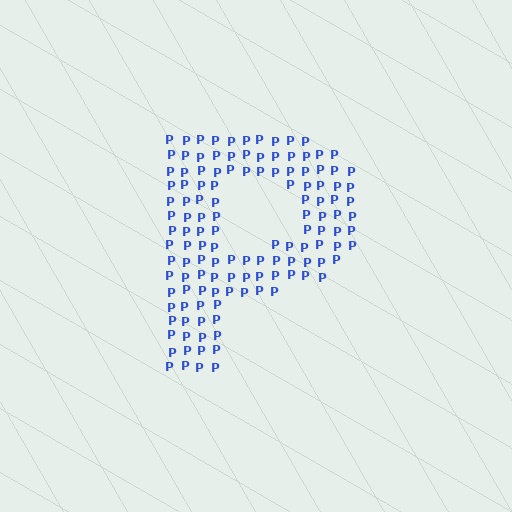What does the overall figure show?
The overall figure shows the letter P.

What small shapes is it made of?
It is made of small letter P's.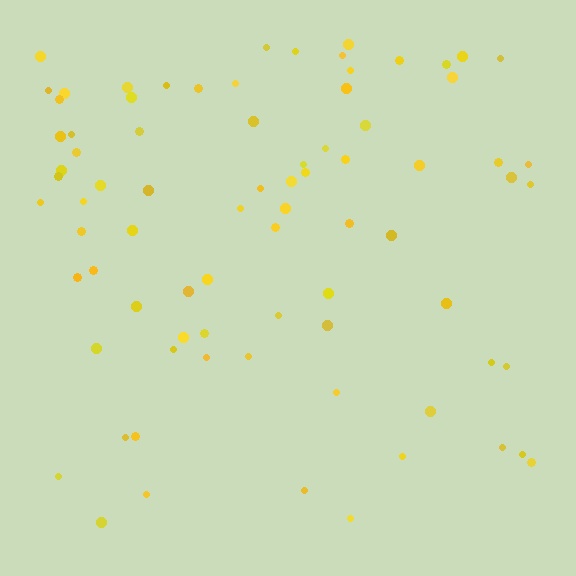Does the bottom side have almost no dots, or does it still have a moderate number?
Still a moderate number, just noticeably fewer than the top.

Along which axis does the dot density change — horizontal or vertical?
Vertical.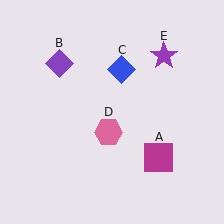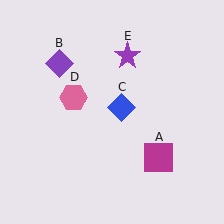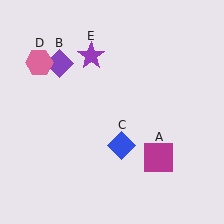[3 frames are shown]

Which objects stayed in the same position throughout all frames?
Magenta square (object A) and purple diamond (object B) remained stationary.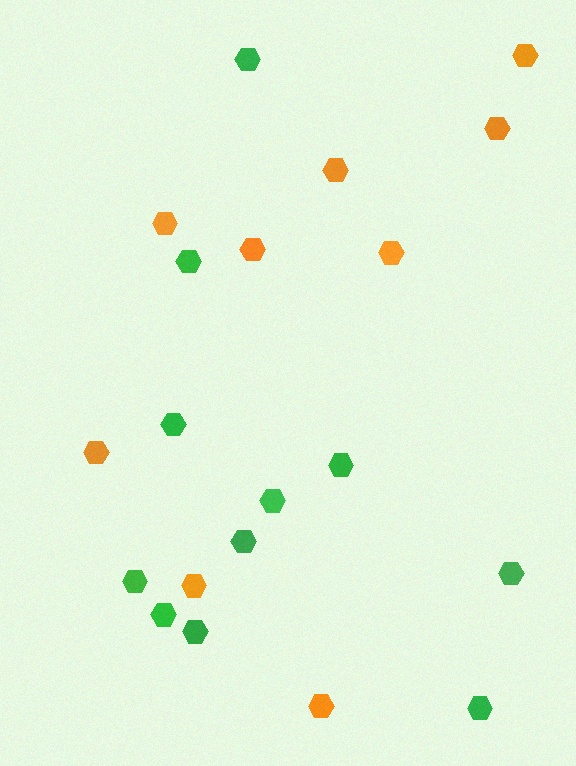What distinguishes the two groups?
There are 2 groups: one group of orange hexagons (9) and one group of green hexagons (11).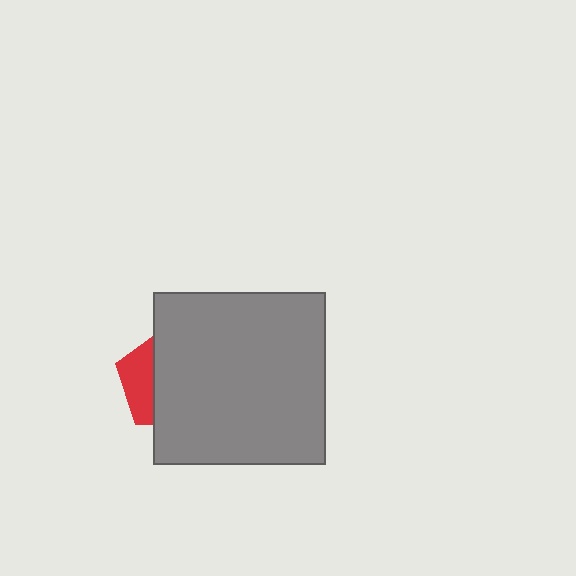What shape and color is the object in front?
The object in front is a gray square.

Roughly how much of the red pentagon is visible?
A small part of it is visible (roughly 32%).